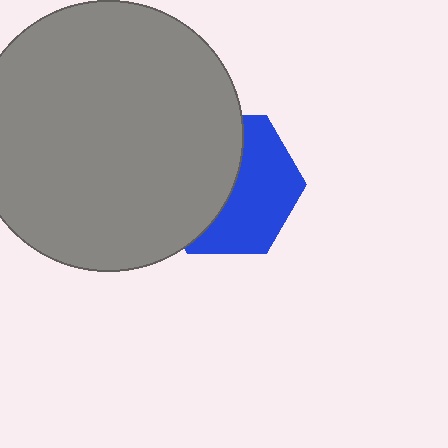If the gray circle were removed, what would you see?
You would see the complete blue hexagon.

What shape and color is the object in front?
The object in front is a gray circle.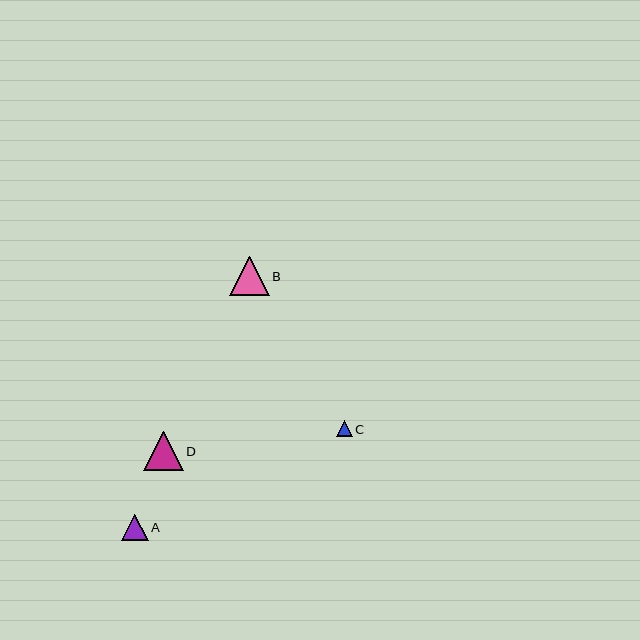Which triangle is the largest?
Triangle B is the largest with a size of approximately 40 pixels.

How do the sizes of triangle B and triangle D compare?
Triangle B and triangle D are approximately the same size.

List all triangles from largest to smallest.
From largest to smallest: B, D, A, C.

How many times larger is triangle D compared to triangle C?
Triangle D is approximately 2.4 times the size of triangle C.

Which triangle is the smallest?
Triangle C is the smallest with a size of approximately 16 pixels.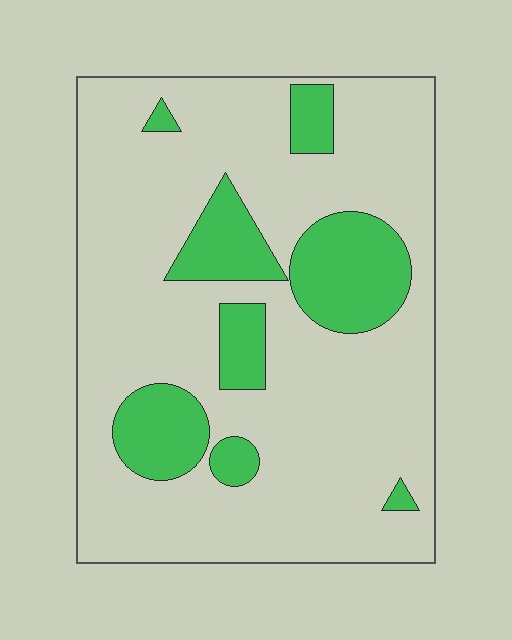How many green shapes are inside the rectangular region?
8.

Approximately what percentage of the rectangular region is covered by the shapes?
Approximately 20%.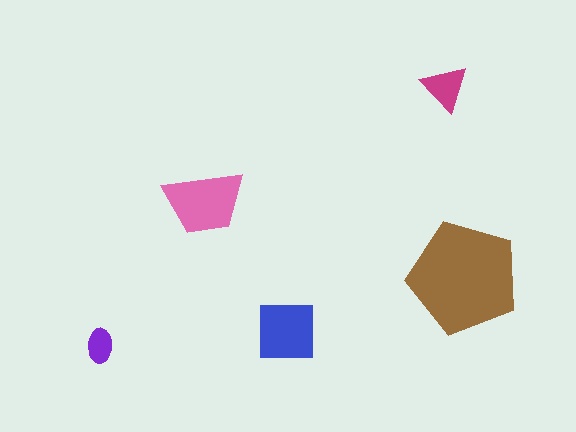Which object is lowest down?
The purple ellipse is bottommost.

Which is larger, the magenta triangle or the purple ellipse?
The magenta triangle.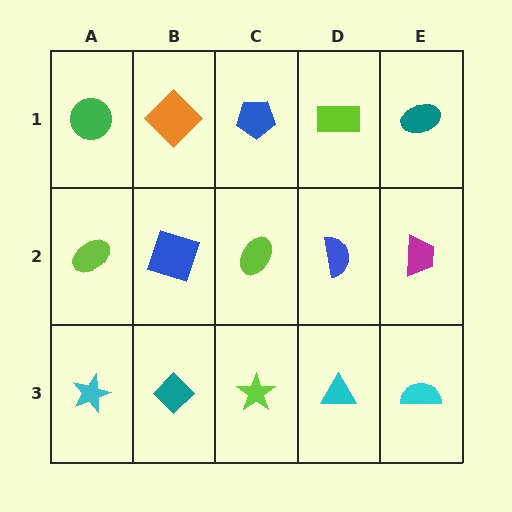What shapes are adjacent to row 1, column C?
A lime ellipse (row 2, column C), an orange diamond (row 1, column B), a lime rectangle (row 1, column D).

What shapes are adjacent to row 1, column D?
A blue semicircle (row 2, column D), a blue pentagon (row 1, column C), a teal ellipse (row 1, column E).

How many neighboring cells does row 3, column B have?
3.